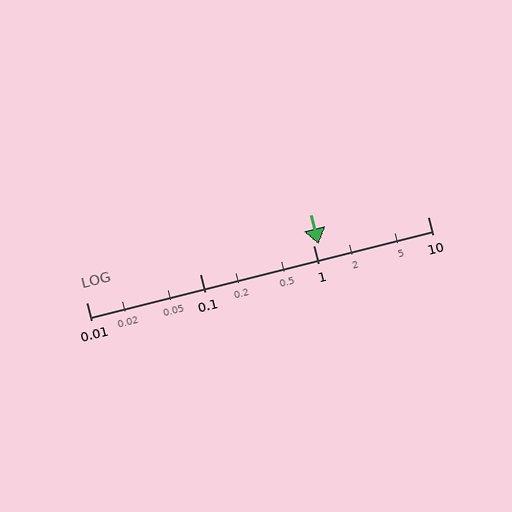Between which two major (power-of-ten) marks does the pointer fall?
The pointer is between 1 and 10.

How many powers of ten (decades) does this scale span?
The scale spans 3 decades, from 0.01 to 10.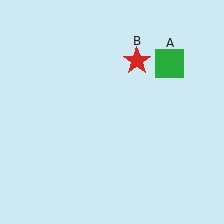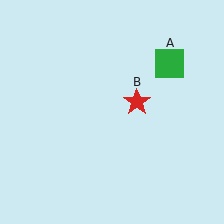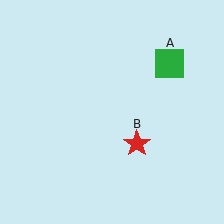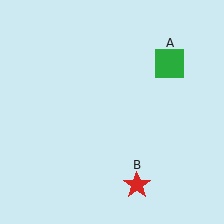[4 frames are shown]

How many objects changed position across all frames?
1 object changed position: red star (object B).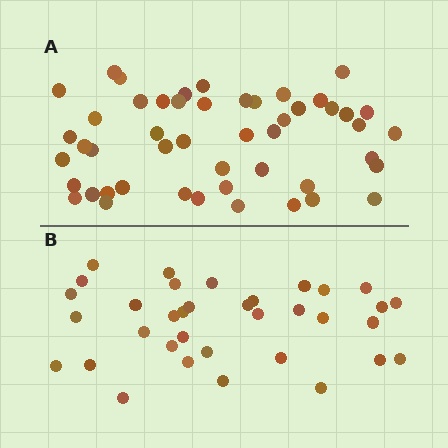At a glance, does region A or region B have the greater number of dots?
Region A (the top region) has more dots.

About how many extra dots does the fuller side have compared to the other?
Region A has approximately 15 more dots than region B.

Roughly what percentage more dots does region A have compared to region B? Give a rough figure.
About 40% more.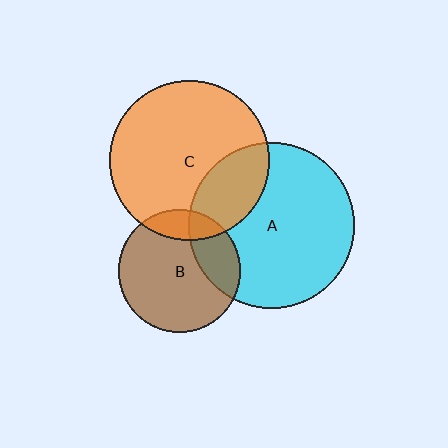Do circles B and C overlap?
Yes.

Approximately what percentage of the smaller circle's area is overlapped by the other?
Approximately 15%.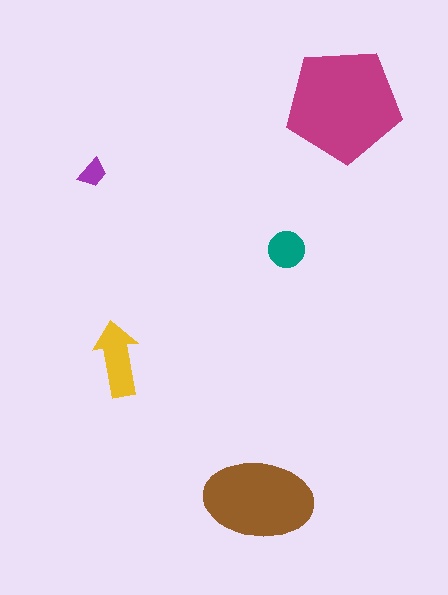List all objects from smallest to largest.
The purple trapezoid, the teal circle, the yellow arrow, the brown ellipse, the magenta pentagon.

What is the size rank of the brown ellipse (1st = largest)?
2nd.